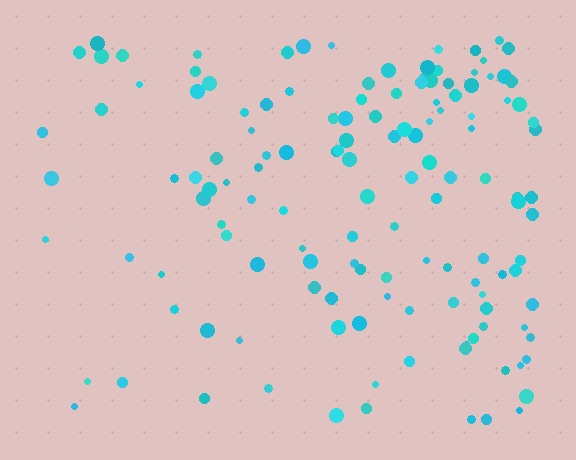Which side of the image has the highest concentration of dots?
The right.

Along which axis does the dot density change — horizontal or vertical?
Horizontal.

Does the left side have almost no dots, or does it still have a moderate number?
Still a moderate number, just noticeably fewer than the right.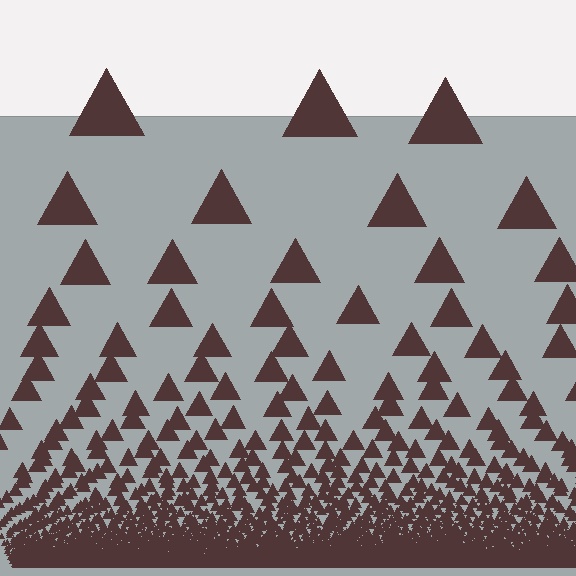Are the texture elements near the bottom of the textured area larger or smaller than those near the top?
Smaller. The gradient is inverted — elements near the bottom are smaller and denser.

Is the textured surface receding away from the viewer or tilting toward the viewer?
The surface appears to tilt toward the viewer. Texture elements get larger and sparser toward the top.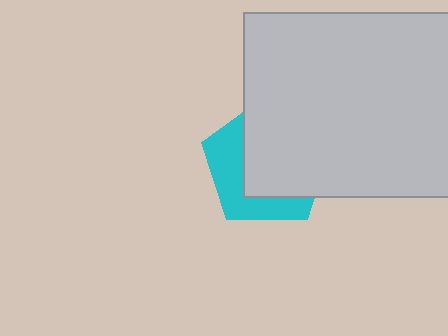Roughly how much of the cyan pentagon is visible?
A small part of it is visible (roughly 39%).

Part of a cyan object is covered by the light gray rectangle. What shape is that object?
It is a pentagon.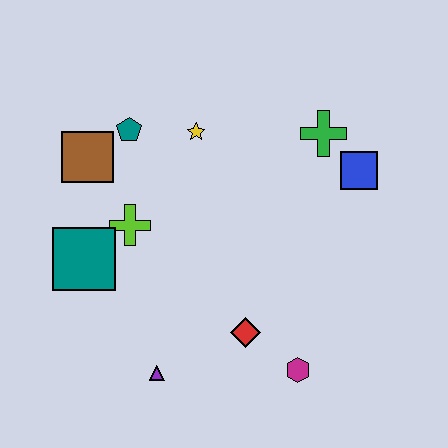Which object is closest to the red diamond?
The magenta hexagon is closest to the red diamond.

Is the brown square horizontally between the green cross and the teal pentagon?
No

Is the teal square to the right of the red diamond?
No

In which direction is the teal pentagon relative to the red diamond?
The teal pentagon is above the red diamond.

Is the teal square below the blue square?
Yes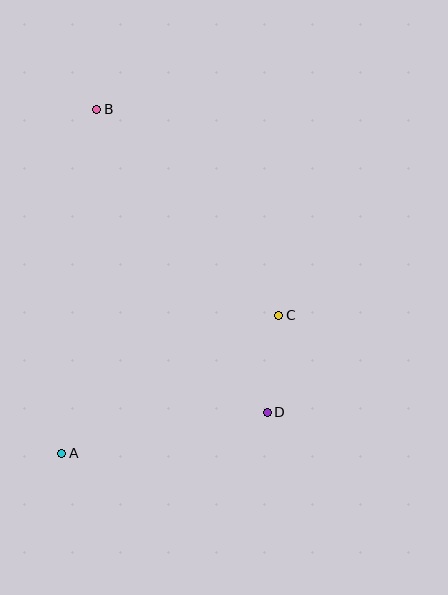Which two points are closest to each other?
Points C and D are closest to each other.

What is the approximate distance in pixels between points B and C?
The distance between B and C is approximately 275 pixels.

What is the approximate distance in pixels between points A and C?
The distance between A and C is approximately 258 pixels.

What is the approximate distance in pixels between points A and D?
The distance between A and D is approximately 210 pixels.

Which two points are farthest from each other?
Points B and D are farthest from each other.